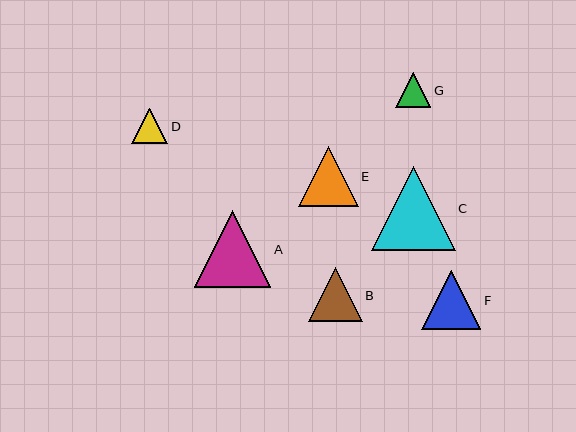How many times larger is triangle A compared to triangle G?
Triangle A is approximately 2.2 times the size of triangle G.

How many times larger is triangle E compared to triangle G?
Triangle E is approximately 1.7 times the size of triangle G.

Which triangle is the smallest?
Triangle G is the smallest with a size of approximately 35 pixels.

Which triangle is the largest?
Triangle C is the largest with a size of approximately 84 pixels.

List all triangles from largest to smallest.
From largest to smallest: C, A, E, F, B, D, G.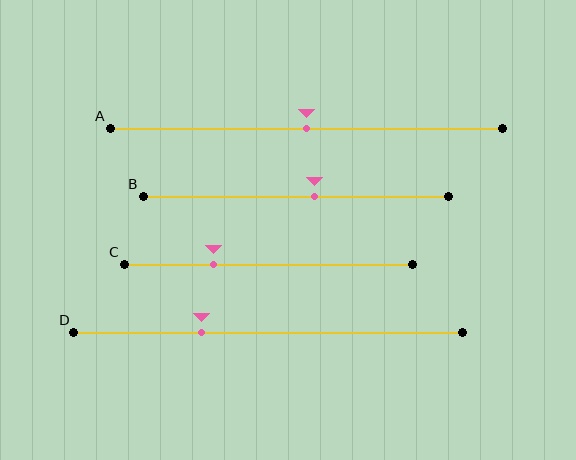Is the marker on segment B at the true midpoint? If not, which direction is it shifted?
No, the marker on segment B is shifted to the right by about 6% of the segment length.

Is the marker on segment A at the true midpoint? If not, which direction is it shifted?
Yes, the marker on segment A is at the true midpoint.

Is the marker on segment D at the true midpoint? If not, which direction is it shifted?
No, the marker on segment D is shifted to the left by about 17% of the segment length.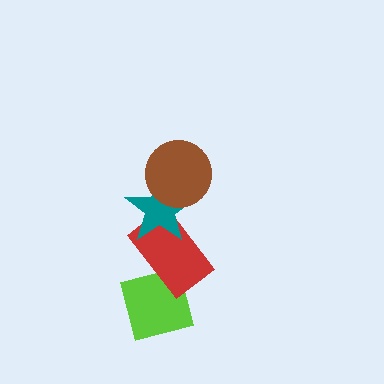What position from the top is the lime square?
The lime square is 4th from the top.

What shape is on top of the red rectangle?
The teal star is on top of the red rectangle.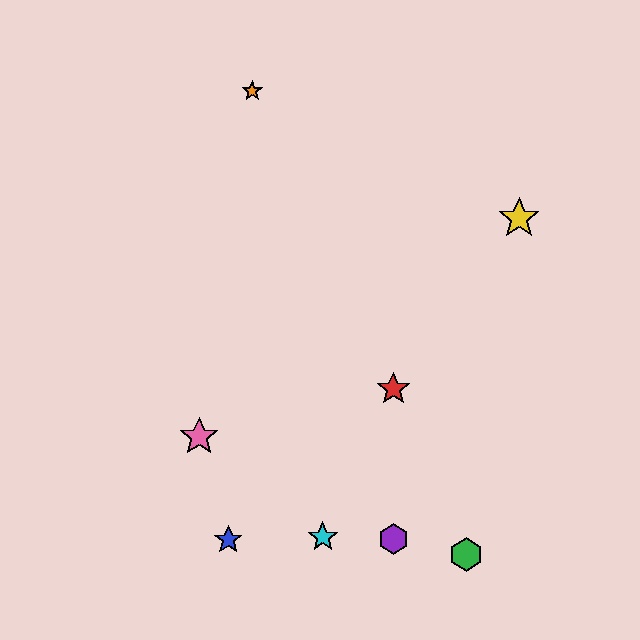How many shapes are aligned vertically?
2 shapes (the red star, the purple hexagon) are aligned vertically.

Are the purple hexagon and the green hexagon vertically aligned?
No, the purple hexagon is at x≈393 and the green hexagon is at x≈466.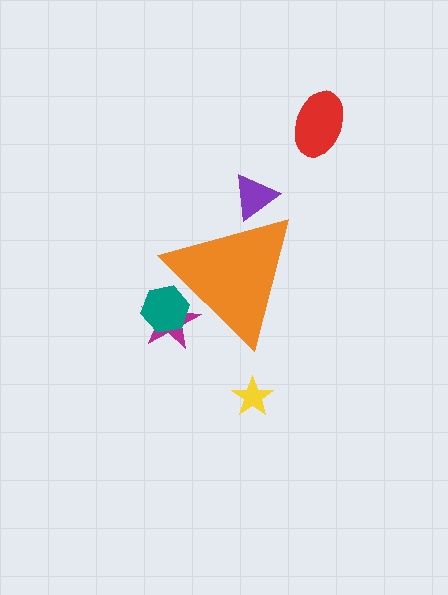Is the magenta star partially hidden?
Yes, the magenta star is partially hidden behind the orange triangle.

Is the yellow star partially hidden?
No, the yellow star is fully visible.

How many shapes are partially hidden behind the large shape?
3 shapes are partially hidden.